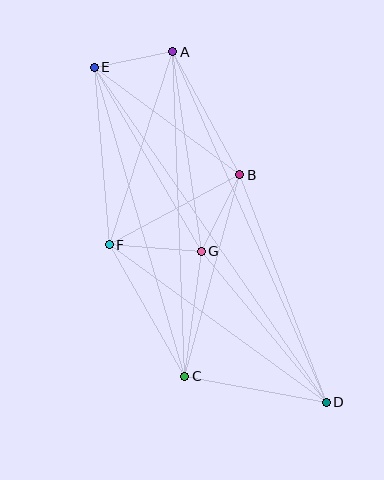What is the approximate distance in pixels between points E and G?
The distance between E and G is approximately 213 pixels.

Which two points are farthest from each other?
Points D and E are farthest from each other.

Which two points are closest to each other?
Points A and E are closest to each other.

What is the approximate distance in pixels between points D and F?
The distance between D and F is approximately 268 pixels.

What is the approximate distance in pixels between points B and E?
The distance between B and E is approximately 181 pixels.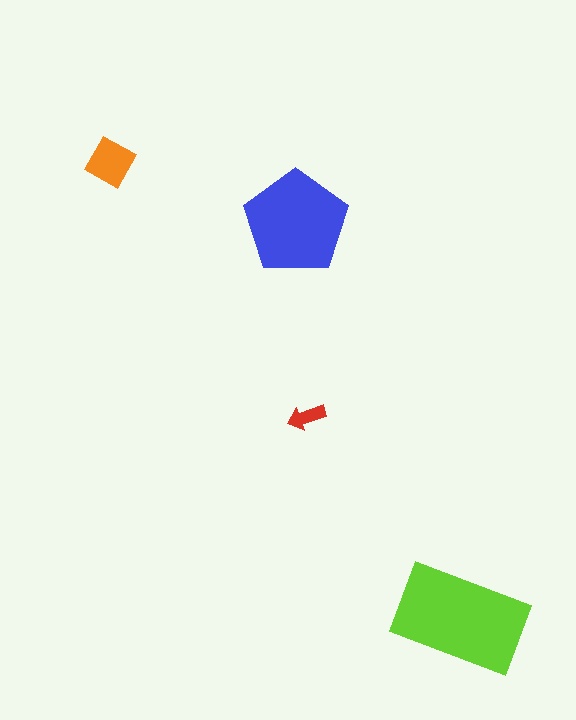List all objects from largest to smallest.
The lime rectangle, the blue pentagon, the orange diamond, the red arrow.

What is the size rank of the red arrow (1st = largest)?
4th.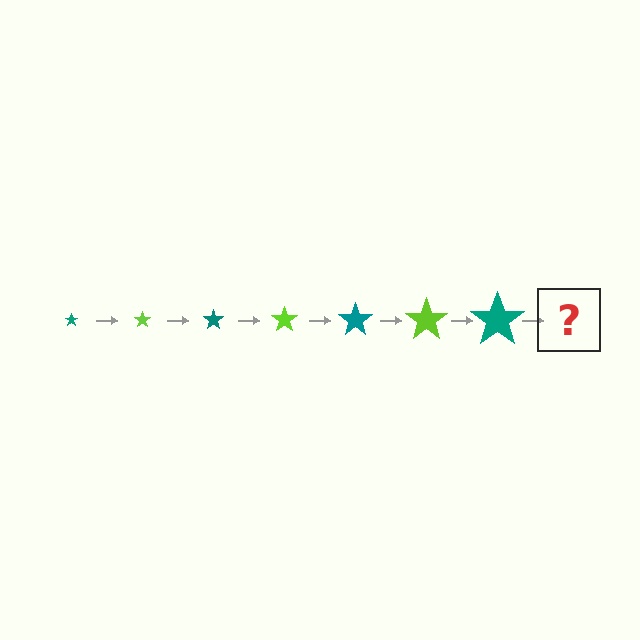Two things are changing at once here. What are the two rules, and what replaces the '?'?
The two rules are that the star grows larger each step and the color cycles through teal and lime. The '?' should be a lime star, larger than the previous one.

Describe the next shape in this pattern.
It should be a lime star, larger than the previous one.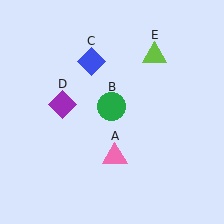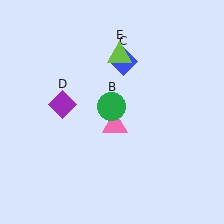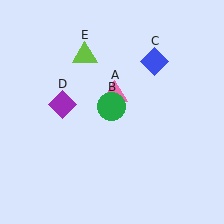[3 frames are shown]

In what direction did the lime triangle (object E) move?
The lime triangle (object E) moved left.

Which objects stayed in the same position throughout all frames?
Green circle (object B) and purple diamond (object D) remained stationary.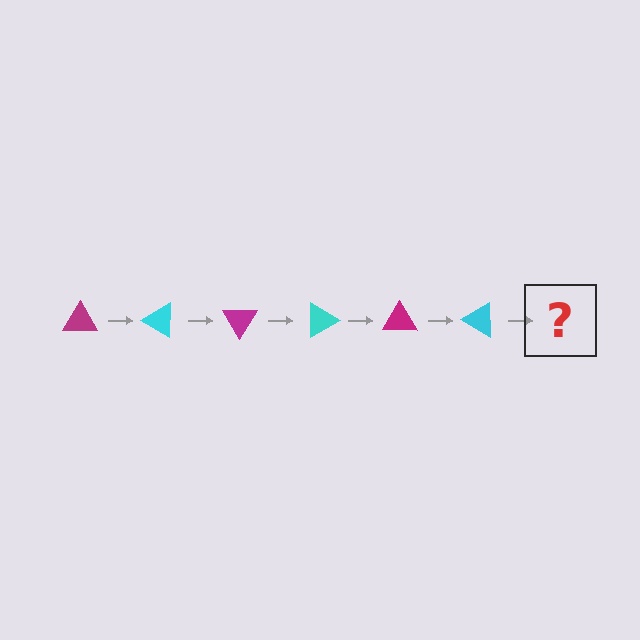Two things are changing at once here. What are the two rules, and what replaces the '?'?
The two rules are that it rotates 30 degrees each step and the color cycles through magenta and cyan. The '?' should be a magenta triangle, rotated 180 degrees from the start.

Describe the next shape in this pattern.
It should be a magenta triangle, rotated 180 degrees from the start.